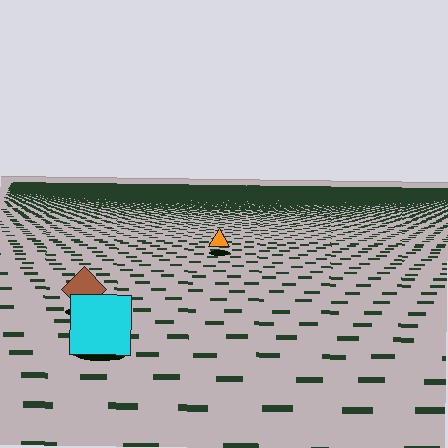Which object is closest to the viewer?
The cyan square is closest. The texture marks near it are larger and more spread out.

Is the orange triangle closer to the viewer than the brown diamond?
No. The brown diamond is closer — you can tell from the texture gradient: the ground texture is coarser near it.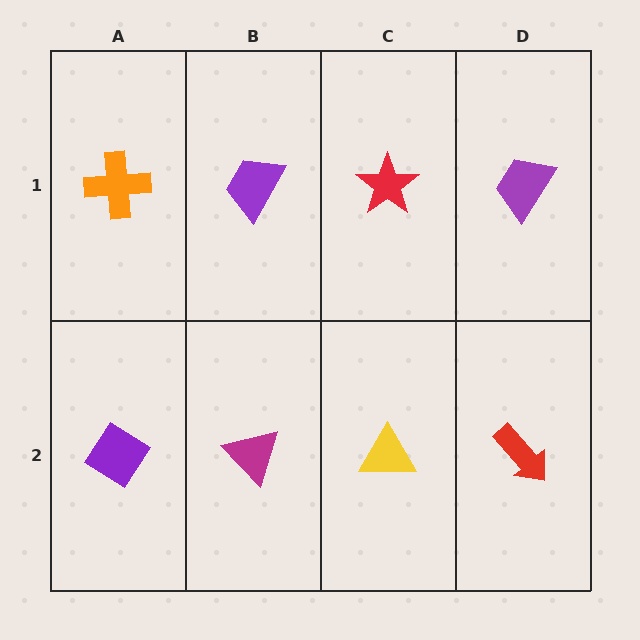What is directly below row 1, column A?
A purple diamond.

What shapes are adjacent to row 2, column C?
A red star (row 1, column C), a magenta triangle (row 2, column B), a red arrow (row 2, column D).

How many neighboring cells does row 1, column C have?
3.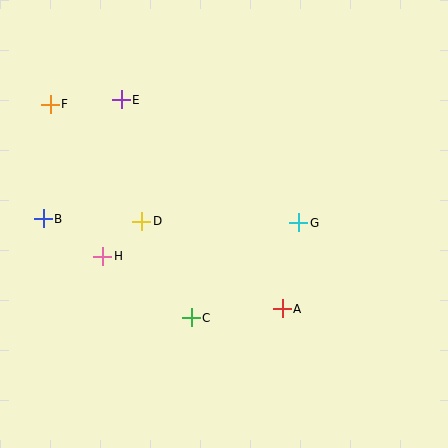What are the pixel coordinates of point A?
Point A is at (282, 309).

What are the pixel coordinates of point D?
Point D is at (142, 221).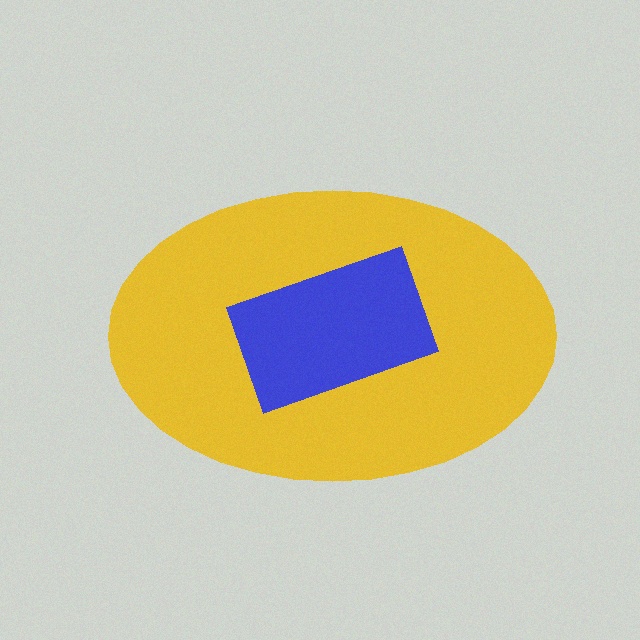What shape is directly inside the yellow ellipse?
The blue rectangle.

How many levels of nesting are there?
2.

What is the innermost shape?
The blue rectangle.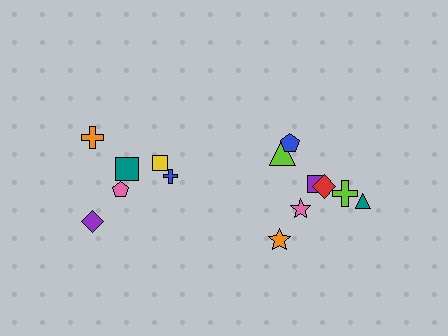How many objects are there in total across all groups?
There are 14 objects.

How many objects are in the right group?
There are 8 objects.